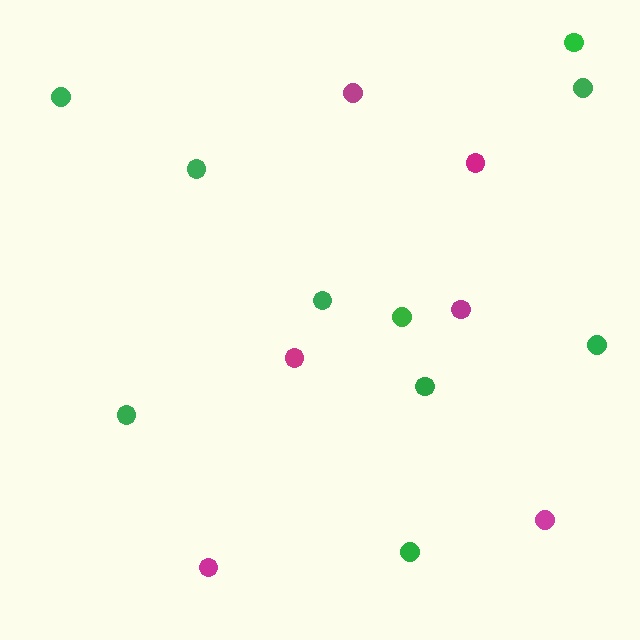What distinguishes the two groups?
There are 2 groups: one group of magenta circles (6) and one group of green circles (10).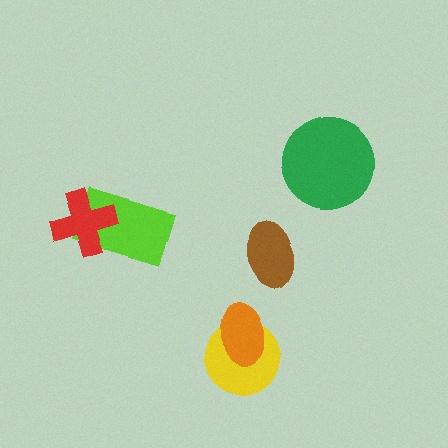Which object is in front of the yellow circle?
The orange ellipse is in front of the yellow circle.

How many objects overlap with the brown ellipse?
0 objects overlap with the brown ellipse.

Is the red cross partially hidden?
No, no other shape covers it.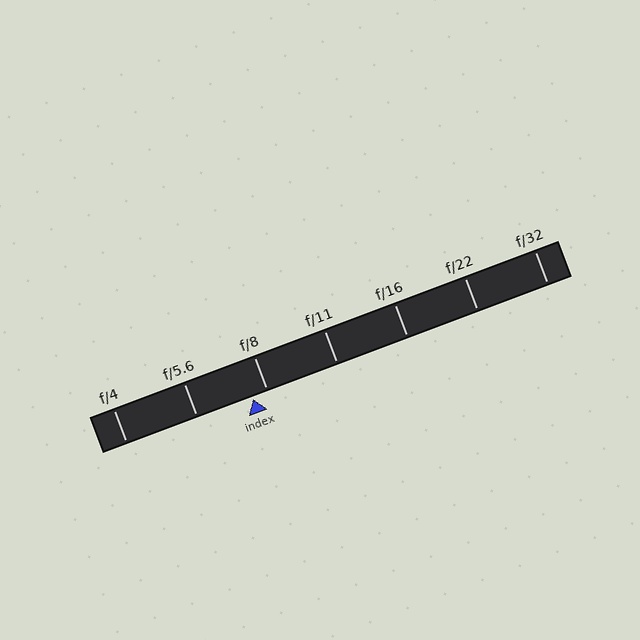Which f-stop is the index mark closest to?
The index mark is closest to f/8.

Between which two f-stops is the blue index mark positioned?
The index mark is between f/5.6 and f/8.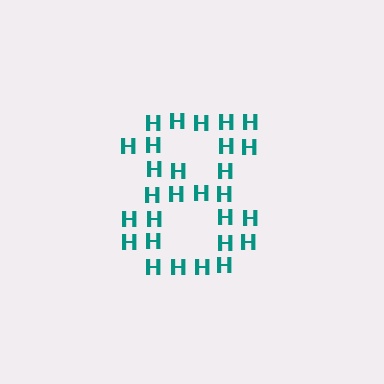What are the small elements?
The small elements are letter H's.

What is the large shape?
The large shape is the digit 8.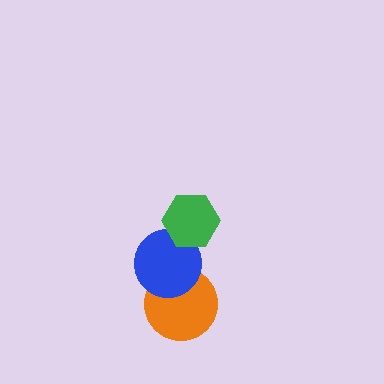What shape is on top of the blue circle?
The green hexagon is on top of the blue circle.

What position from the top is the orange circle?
The orange circle is 3rd from the top.